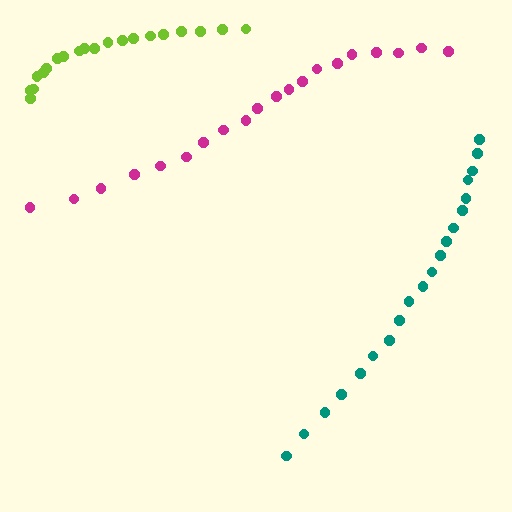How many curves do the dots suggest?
There are 3 distinct paths.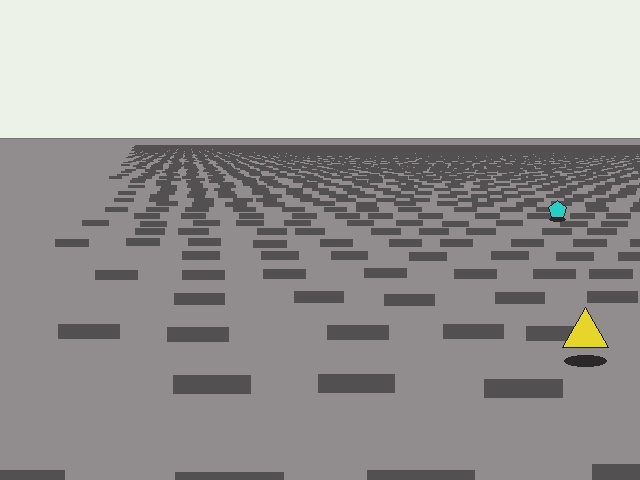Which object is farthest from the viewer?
The cyan pentagon is farthest from the viewer. It appears smaller and the ground texture around it is denser.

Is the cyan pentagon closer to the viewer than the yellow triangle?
No. The yellow triangle is closer — you can tell from the texture gradient: the ground texture is coarser near it.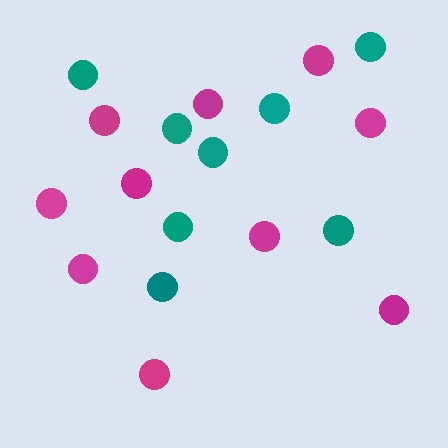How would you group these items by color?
There are 2 groups: one group of magenta circles (10) and one group of teal circles (8).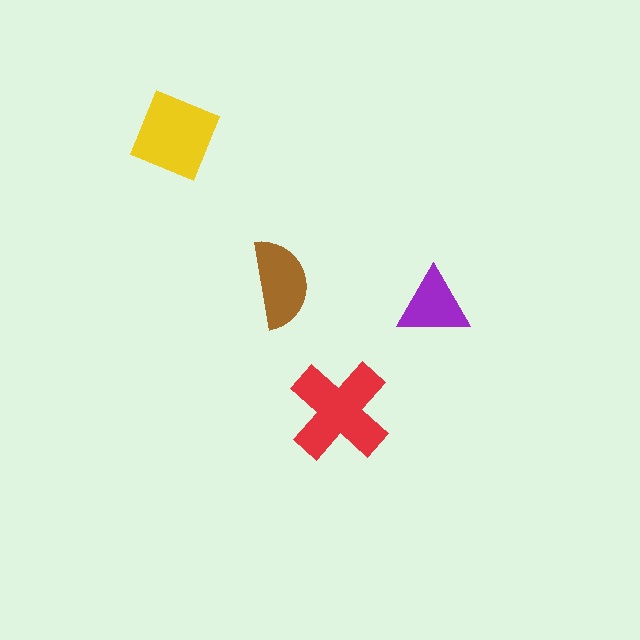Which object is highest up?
The yellow square is topmost.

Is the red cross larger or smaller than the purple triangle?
Larger.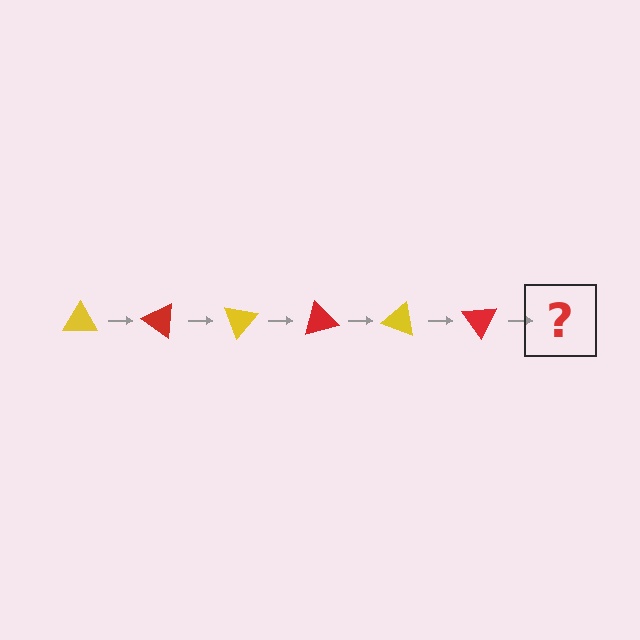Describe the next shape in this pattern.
It should be a yellow triangle, rotated 210 degrees from the start.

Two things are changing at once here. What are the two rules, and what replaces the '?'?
The two rules are that it rotates 35 degrees each step and the color cycles through yellow and red. The '?' should be a yellow triangle, rotated 210 degrees from the start.